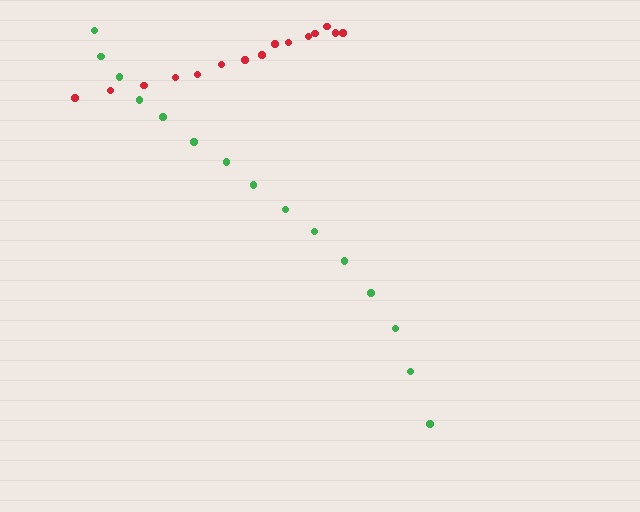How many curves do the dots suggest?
There are 2 distinct paths.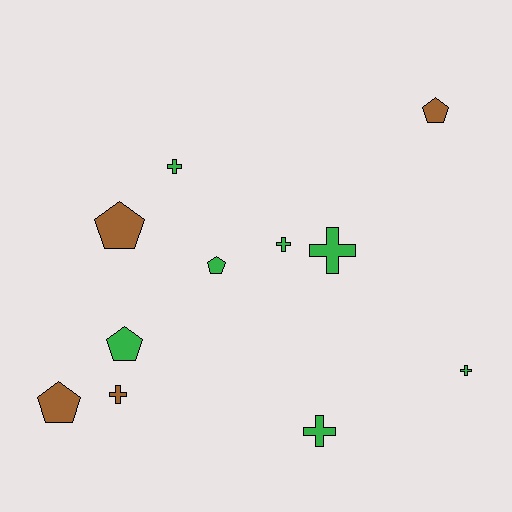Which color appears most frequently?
Green, with 7 objects.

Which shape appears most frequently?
Cross, with 6 objects.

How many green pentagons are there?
There are 2 green pentagons.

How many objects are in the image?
There are 11 objects.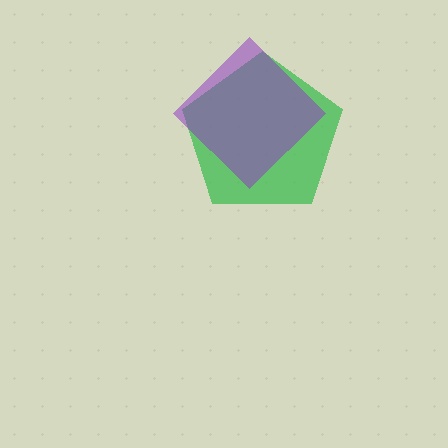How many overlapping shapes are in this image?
There are 2 overlapping shapes in the image.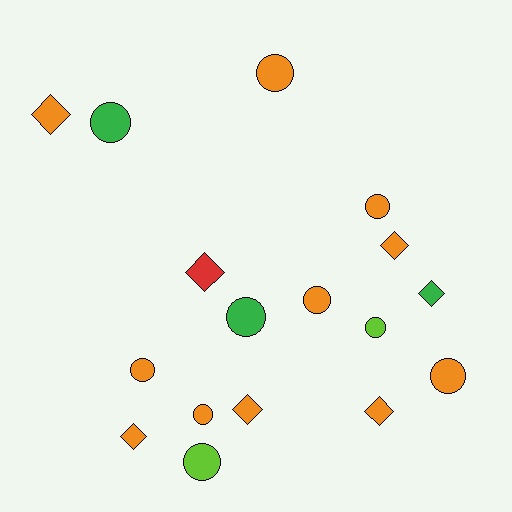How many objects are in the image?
There are 17 objects.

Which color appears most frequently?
Orange, with 11 objects.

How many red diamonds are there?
There is 1 red diamond.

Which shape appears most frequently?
Circle, with 10 objects.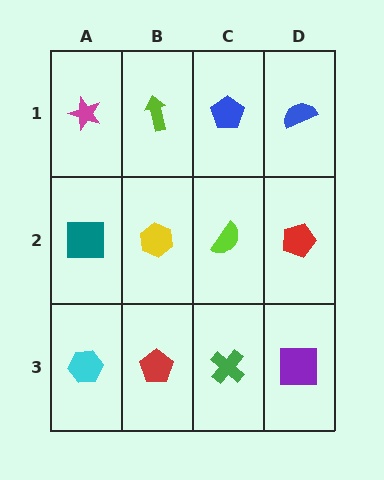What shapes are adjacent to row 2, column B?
A lime arrow (row 1, column B), a red pentagon (row 3, column B), a teal square (row 2, column A), a lime semicircle (row 2, column C).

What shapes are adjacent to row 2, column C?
A blue pentagon (row 1, column C), a green cross (row 3, column C), a yellow hexagon (row 2, column B), a red pentagon (row 2, column D).